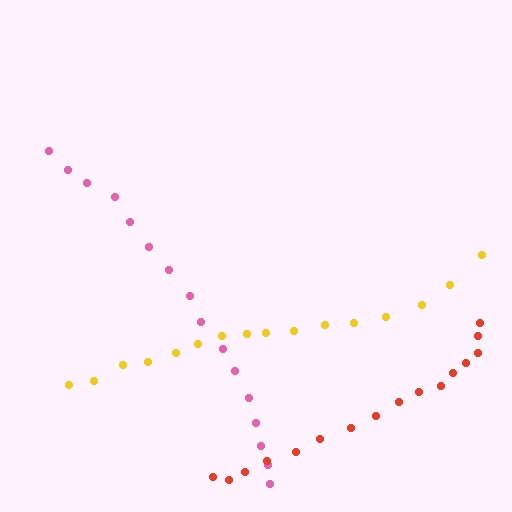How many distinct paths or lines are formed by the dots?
There are 3 distinct paths.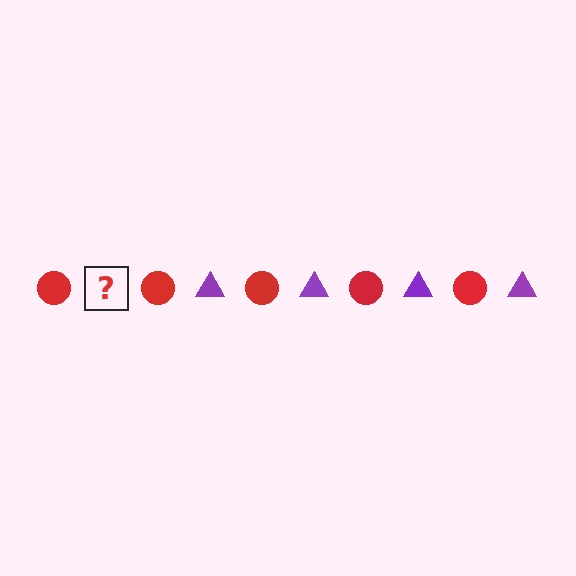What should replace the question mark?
The question mark should be replaced with a purple triangle.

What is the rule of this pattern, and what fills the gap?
The rule is that the pattern alternates between red circle and purple triangle. The gap should be filled with a purple triangle.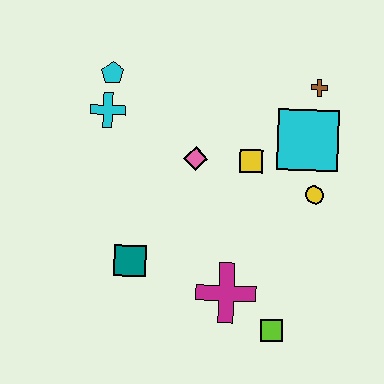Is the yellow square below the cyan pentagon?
Yes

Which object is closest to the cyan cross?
The cyan pentagon is closest to the cyan cross.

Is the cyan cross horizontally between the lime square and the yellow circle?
No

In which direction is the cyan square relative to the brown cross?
The cyan square is below the brown cross.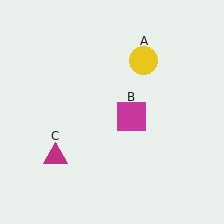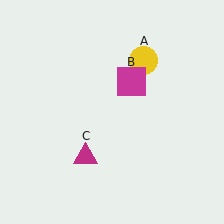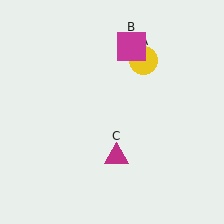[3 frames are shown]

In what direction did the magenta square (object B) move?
The magenta square (object B) moved up.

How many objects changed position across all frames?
2 objects changed position: magenta square (object B), magenta triangle (object C).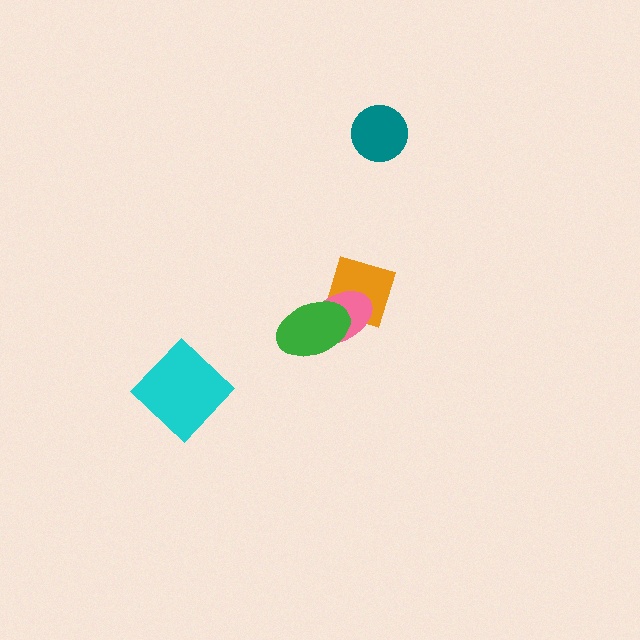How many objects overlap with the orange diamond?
2 objects overlap with the orange diamond.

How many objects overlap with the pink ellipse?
2 objects overlap with the pink ellipse.